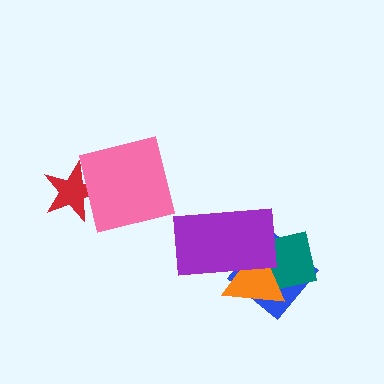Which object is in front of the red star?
The pink square is in front of the red star.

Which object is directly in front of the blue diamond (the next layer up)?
The teal square is directly in front of the blue diamond.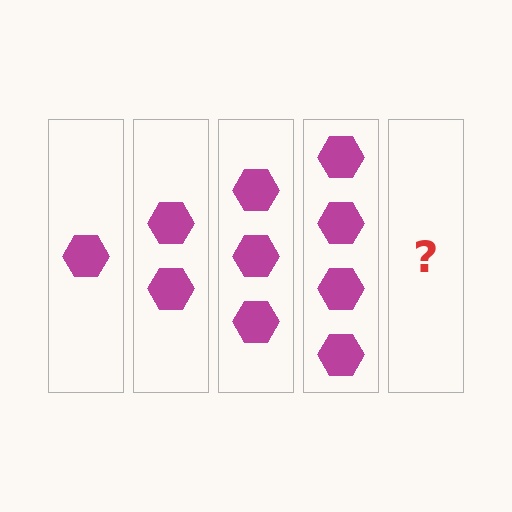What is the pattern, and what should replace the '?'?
The pattern is that each step adds one more hexagon. The '?' should be 5 hexagons.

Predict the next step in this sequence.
The next step is 5 hexagons.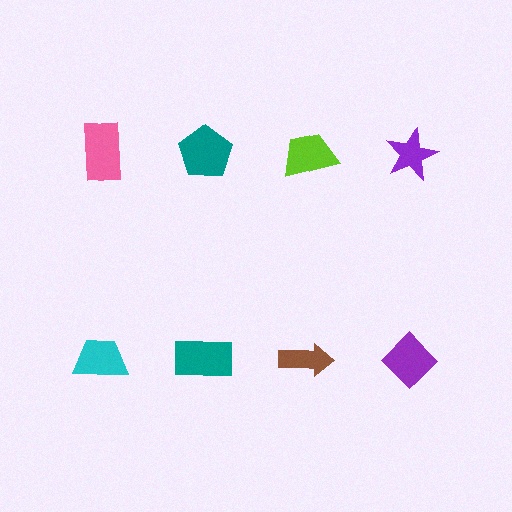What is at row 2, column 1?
A cyan trapezoid.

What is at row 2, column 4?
A purple diamond.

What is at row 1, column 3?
A lime trapezoid.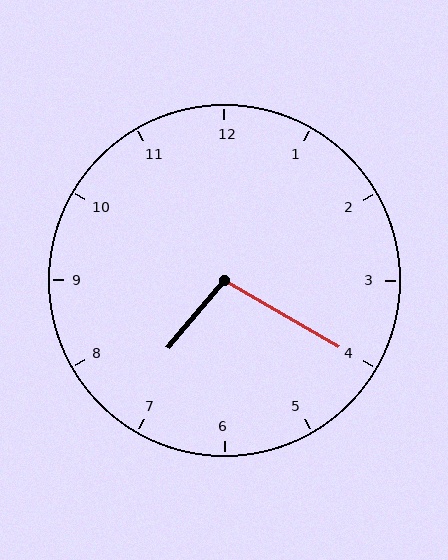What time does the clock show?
7:20.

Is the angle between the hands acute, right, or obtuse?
It is obtuse.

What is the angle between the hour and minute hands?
Approximately 100 degrees.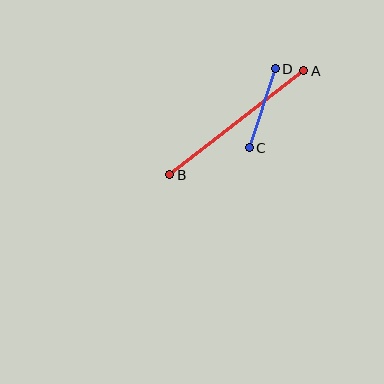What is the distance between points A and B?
The distance is approximately 170 pixels.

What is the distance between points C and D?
The distance is approximately 83 pixels.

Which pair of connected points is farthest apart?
Points A and B are farthest apart.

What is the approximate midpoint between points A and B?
The midpoint is at approximately (237, 123) pixels.